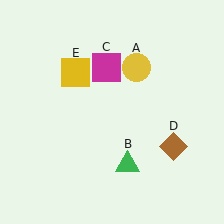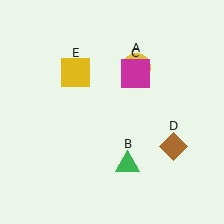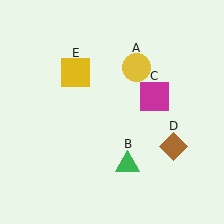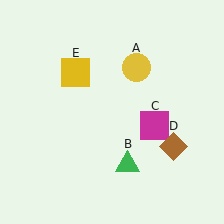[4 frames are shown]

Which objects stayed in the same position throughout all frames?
Yellow circle (object A) and green triangle (object B) and brown diamond (object D) and yellow square (object E) remained stationary.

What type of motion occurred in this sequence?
The magenta square (object C) rotated clockwise around the center of the scene.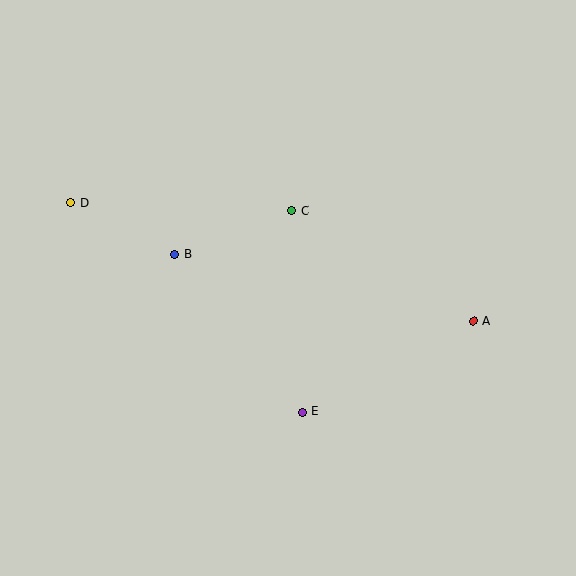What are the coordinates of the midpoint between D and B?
The midpoint between D and B is at (123, 229).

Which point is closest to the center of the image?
Point C at (292, 211) is closest to the center.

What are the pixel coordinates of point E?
Point E is at (302, 412).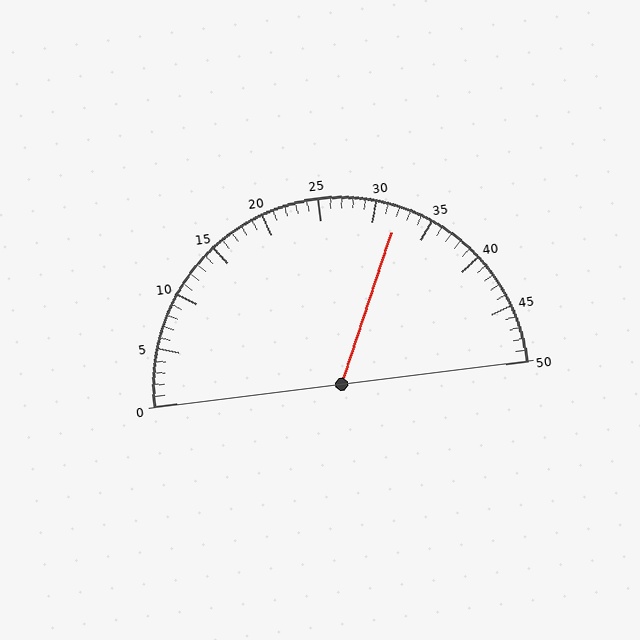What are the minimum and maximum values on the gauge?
The gauge ranges from 0 to 50.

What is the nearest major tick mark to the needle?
The nearest major tick mark is 30.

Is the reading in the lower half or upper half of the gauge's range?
The reading is in the upper half of the range (0 to 50).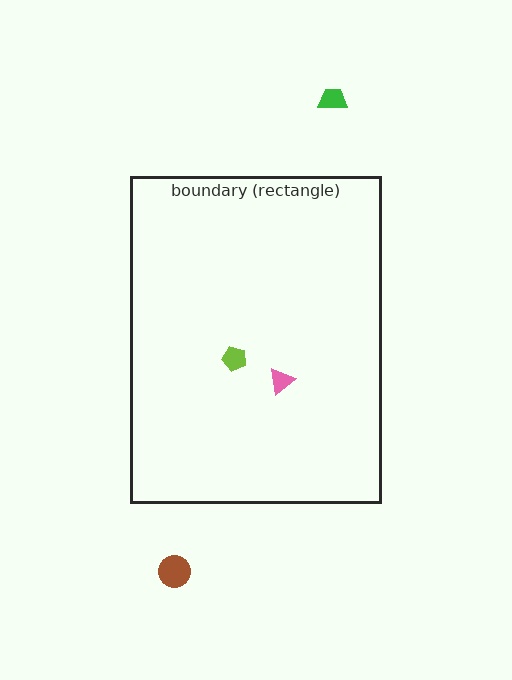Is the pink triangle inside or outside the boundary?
Inside.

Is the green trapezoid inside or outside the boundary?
Outside.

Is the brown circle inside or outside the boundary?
Outside.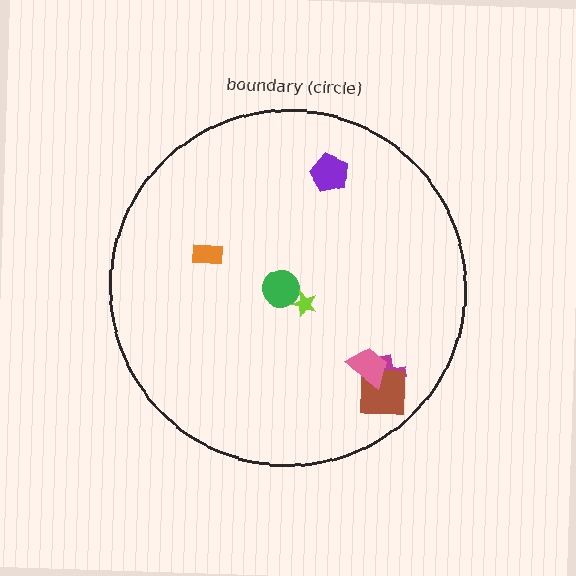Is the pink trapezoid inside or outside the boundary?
Inside.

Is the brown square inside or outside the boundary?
Inside.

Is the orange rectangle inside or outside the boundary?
Inside.